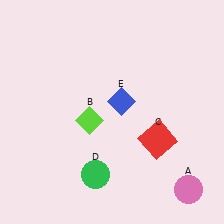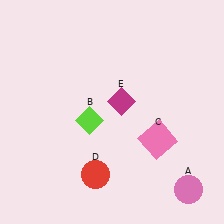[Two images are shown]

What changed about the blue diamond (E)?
In Image 1, E is blue. In Image 2, it changed to magenta.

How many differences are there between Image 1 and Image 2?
There are 3 differences between the two images.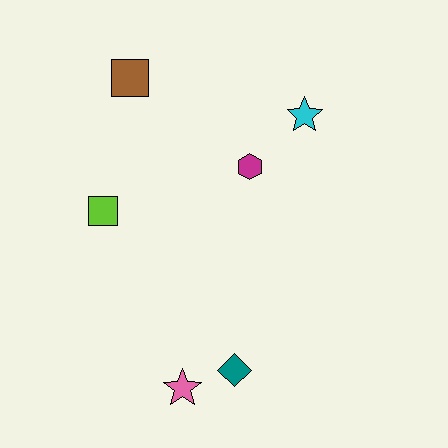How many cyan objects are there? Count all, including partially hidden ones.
There is 1 cyan object.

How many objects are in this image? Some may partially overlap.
There are 6 objects.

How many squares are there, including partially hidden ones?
There are 2 squares.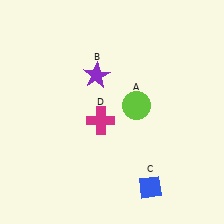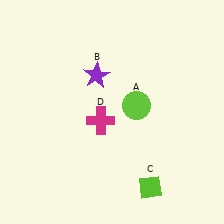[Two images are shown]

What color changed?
The diamond (C) changed from blue in Image 1 to lime in Image 2.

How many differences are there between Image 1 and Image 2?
There is 1 difference between the two images.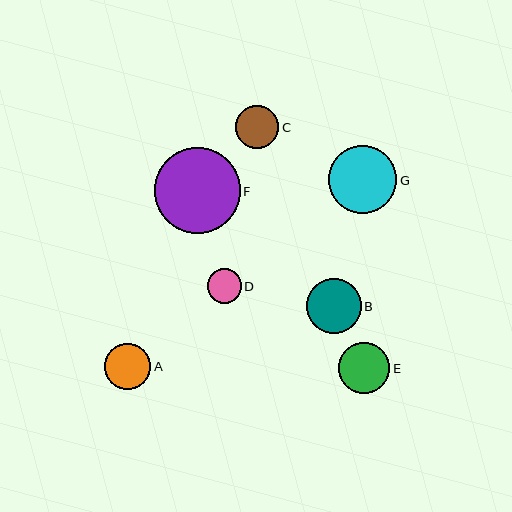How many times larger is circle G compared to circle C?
Circle G is approximately 1.6 times the size of circle C.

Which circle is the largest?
Circle F is the largest with a size of approximately 86 pixels.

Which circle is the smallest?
Circle D is the smallest with a size of approximately 34 pixels.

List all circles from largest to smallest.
From largest to smallest: F, G, B, E, A, C, D.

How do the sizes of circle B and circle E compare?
Circle B and circle E are approximately the same size.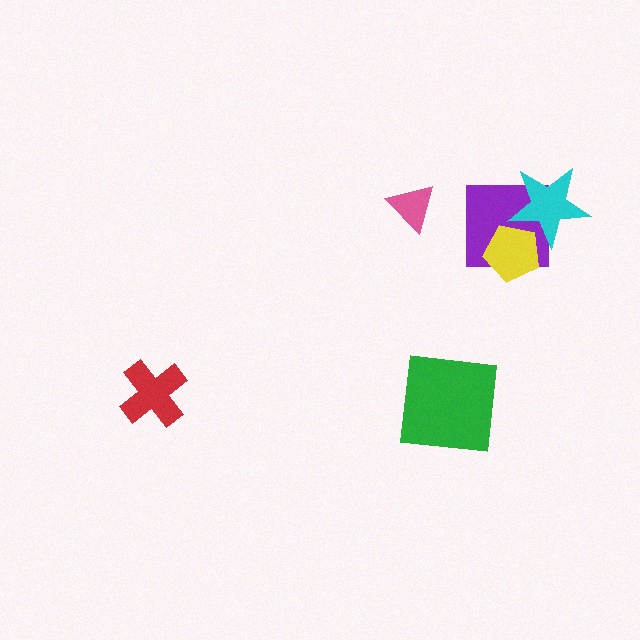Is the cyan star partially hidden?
Yes, it is partially covered by another shape.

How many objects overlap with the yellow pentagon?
2 objects overlap with the yellow pentagon.